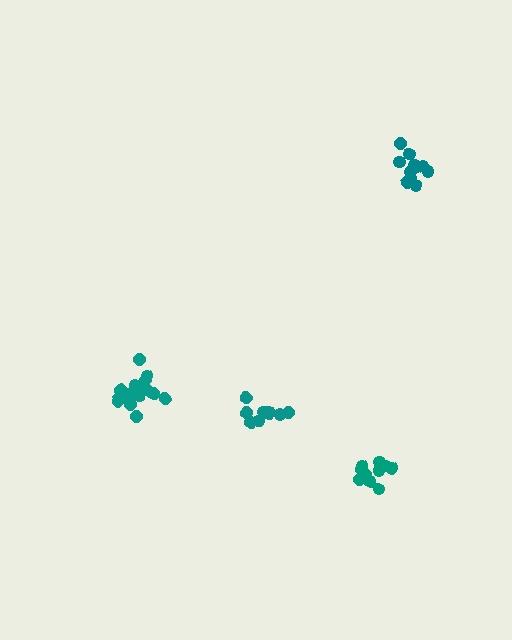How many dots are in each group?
Group 1: 11 dots, Group 2: 10 dots, Group 3: 16 dots, Group 4: 13 dots (50 total).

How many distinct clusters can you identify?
There are 4 distinct clusters.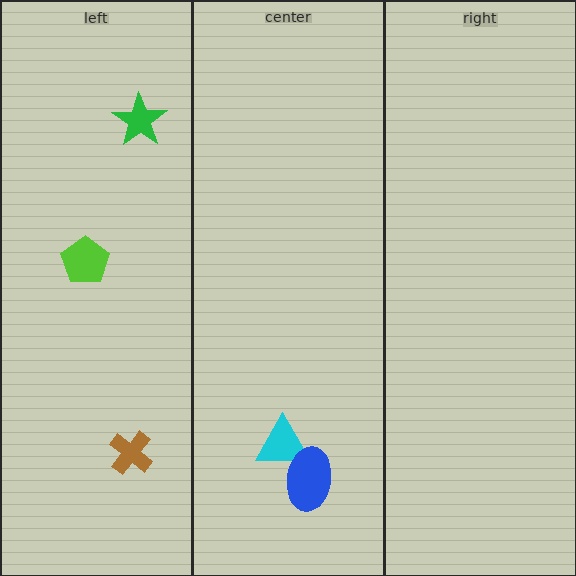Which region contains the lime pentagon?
The left region.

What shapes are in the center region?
The cyan triangle, the blue ellipse.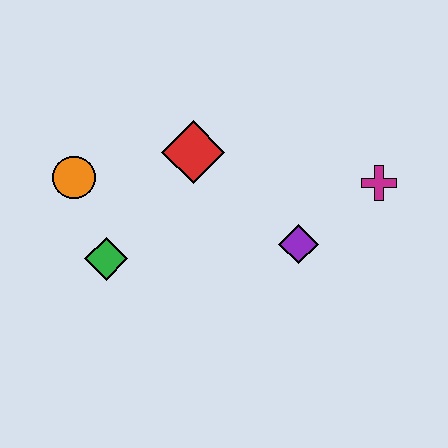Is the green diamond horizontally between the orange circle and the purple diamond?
Yes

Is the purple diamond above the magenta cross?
No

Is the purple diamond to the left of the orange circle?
No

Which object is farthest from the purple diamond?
The orange circle is farthest from the purple diamond.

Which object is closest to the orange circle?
The green diamond is closest to the orange circle.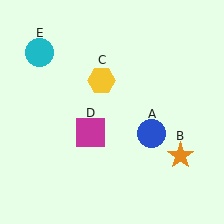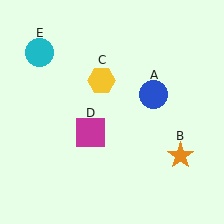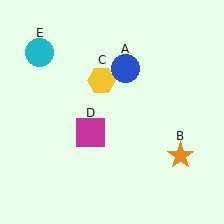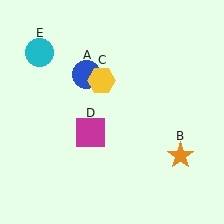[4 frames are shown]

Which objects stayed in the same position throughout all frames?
Orange star (object B) and yellow hexagon (object C) and magenta square (object D) and cyan circle (object E) remained stationary.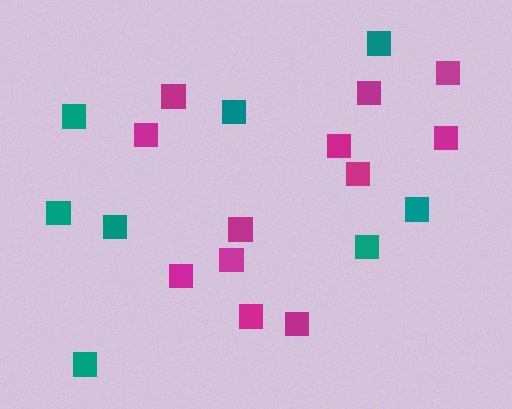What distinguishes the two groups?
There are 2 groups: one group of teal squares (8) and one group of magenta squares (12).